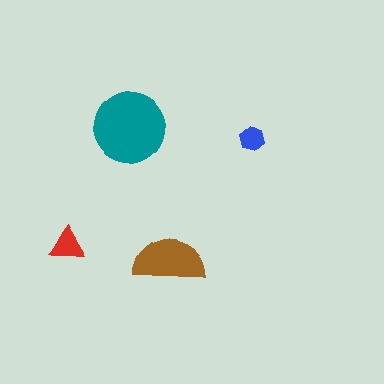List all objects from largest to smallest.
The teal circle, the brown semicircle, the red triangle, the blue hexagon.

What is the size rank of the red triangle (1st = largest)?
3rd.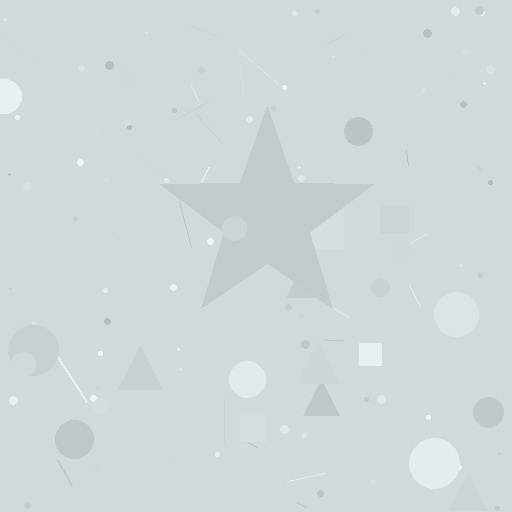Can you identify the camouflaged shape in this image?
The camouflaged shape is a star.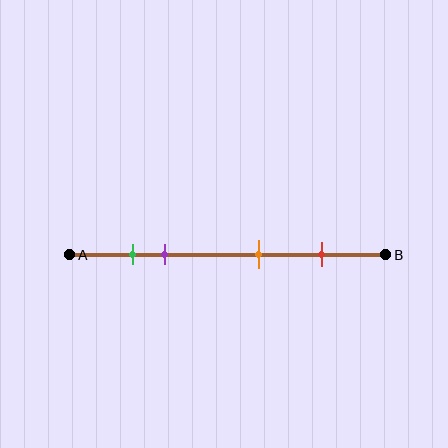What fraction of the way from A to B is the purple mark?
The purple mark is approximately 30% (0.3) of the way from A to B.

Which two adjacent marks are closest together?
The green and purple marks are the closest adjacent pair.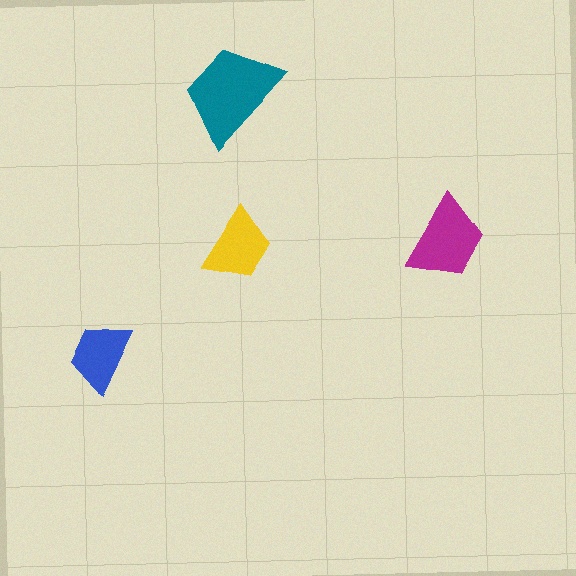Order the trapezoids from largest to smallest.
the teal one, the magenta one, the yellow one, the blue one.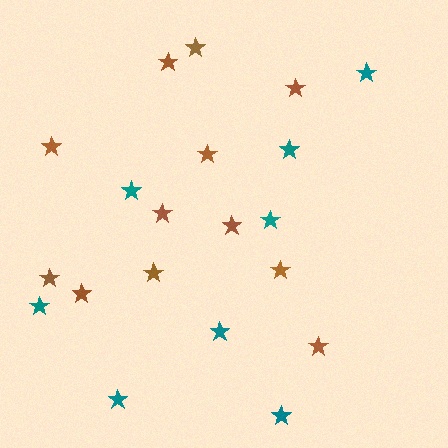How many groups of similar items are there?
There are 2 groups: one group of teal stars (8) and one group of brown stars (12).